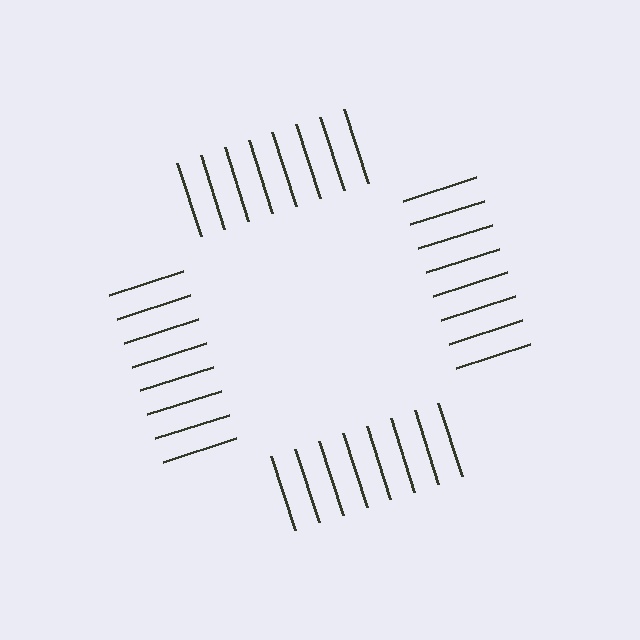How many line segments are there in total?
32 — 8 along each of the 4 edges.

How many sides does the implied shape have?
4 sides — the line-ends trace a square.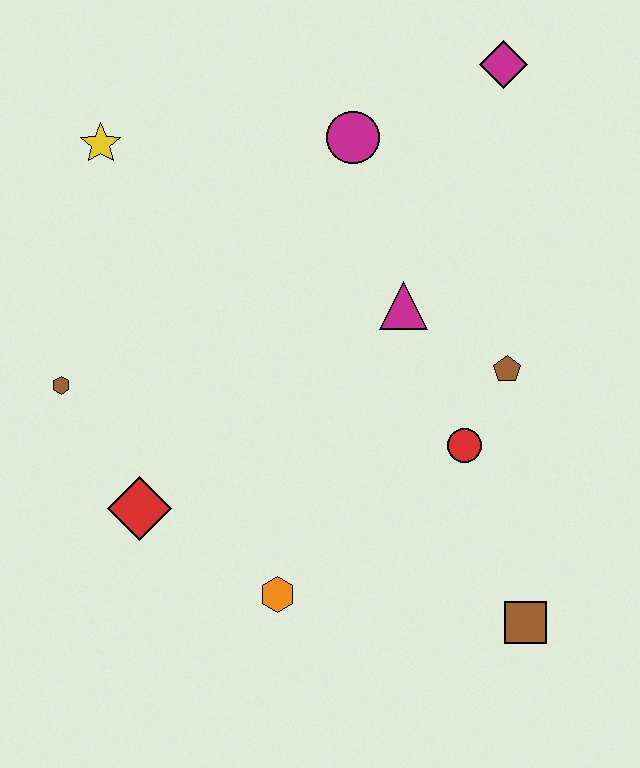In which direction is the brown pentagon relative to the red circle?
The brown pentagon is above the red circle.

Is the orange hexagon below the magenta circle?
Yes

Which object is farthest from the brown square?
The yellow star is farthest from the brown square.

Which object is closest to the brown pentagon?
The red circle is closest to the brown pentagon.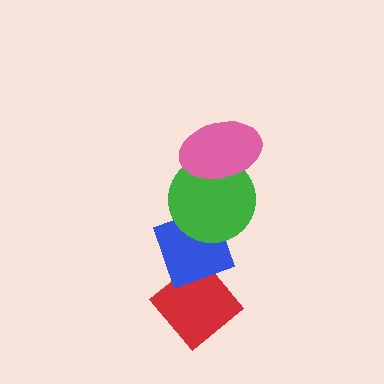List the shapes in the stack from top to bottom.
From top to bottom: the pink ellipse, the green circle, the blue diamond, the red diamond.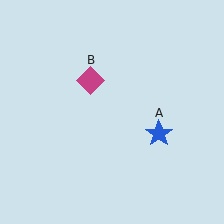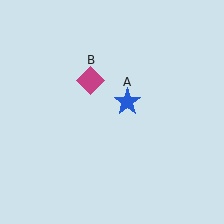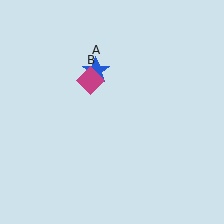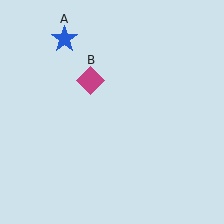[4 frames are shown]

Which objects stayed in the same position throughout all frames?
Magenta diamond (object B) remained stationary.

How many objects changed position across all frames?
1 object changed position: blue star (object A).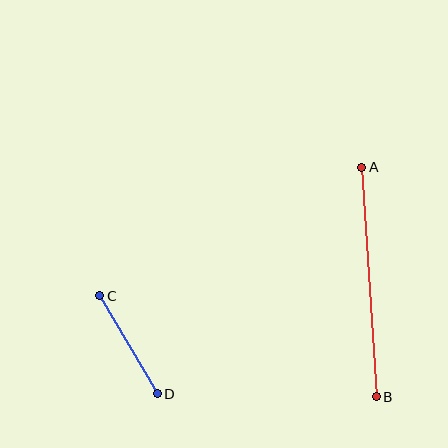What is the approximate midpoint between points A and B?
The midpoint is at approximately (369, 282) pixels.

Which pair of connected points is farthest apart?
Points A and B are farthest apart.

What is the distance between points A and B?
The distance is approximately 230 pixels.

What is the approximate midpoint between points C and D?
The midpoint is at approximately (129, 345) pixels.